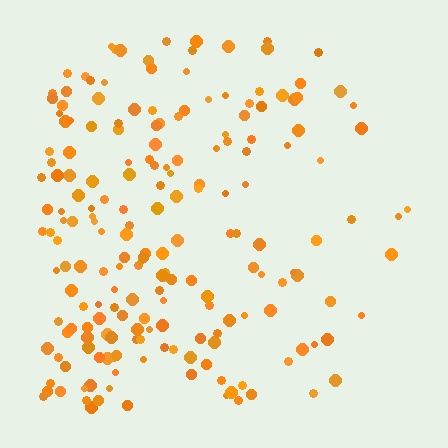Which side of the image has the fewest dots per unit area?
The right.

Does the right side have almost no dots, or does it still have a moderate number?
Still a moderate number, just noticeably fewer than the left.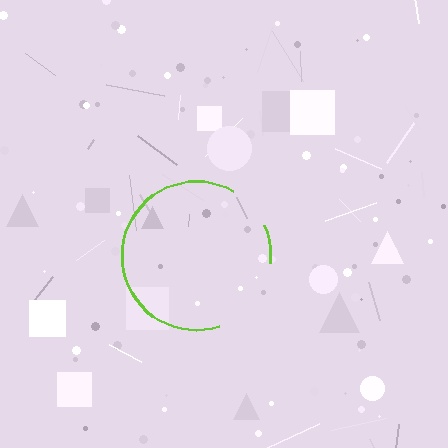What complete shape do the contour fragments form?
The contour fragments form a circle.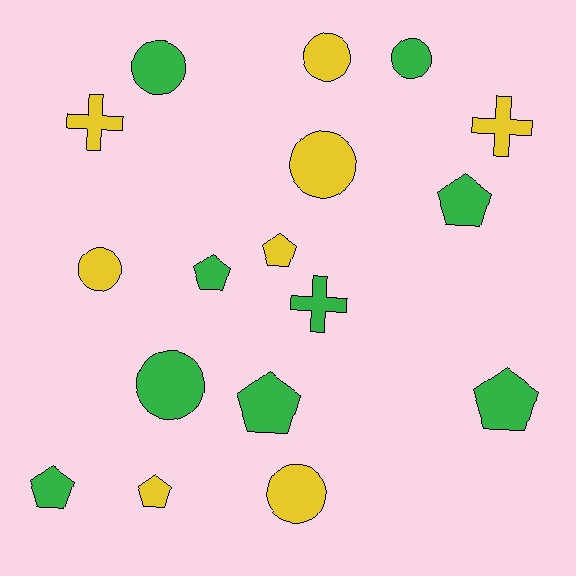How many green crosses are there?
There is 1 green cross.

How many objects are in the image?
There are 17 objects.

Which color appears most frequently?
Green, with 9 objects.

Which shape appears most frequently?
Pentagon, with 7 objects.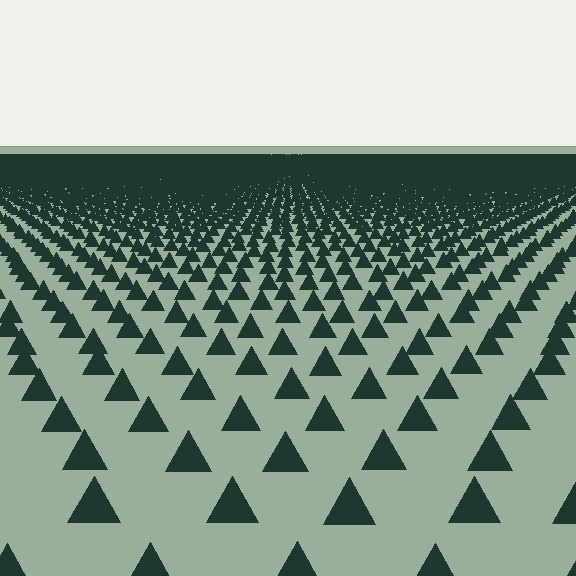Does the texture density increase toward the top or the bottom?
Density increases toward the top.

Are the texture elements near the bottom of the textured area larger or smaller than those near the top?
Larger. Near the bottom, elements are closer to the viewer and appear at a bigger on-screen size.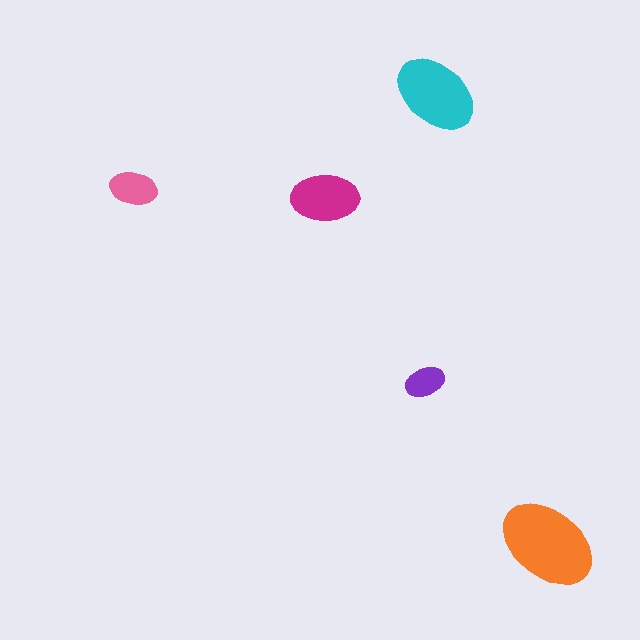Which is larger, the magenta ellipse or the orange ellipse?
The orange one.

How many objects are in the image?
There are 5 objects in the image.